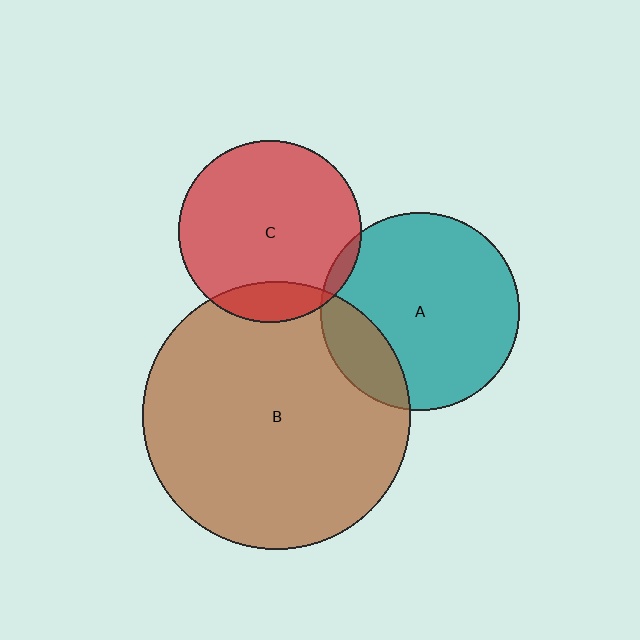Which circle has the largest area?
Circle B (brown).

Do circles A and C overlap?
Yes.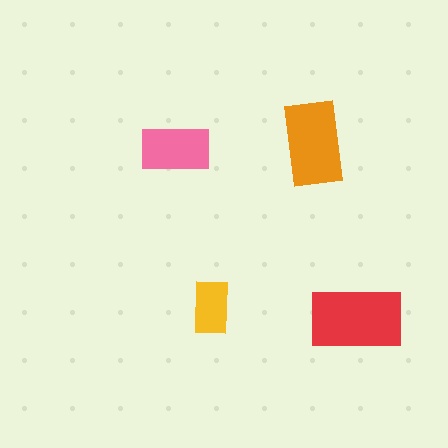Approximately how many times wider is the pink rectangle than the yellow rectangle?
About 1.5 times wider.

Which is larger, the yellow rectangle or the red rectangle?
The red one.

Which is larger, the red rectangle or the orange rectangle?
The red one.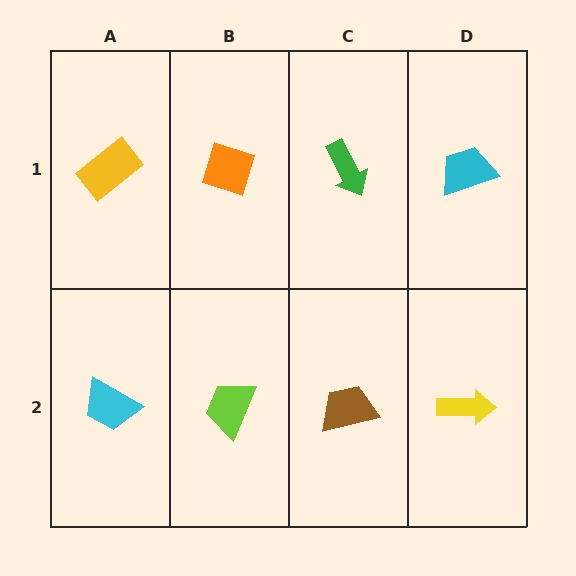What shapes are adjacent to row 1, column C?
A brown trapezoid (row 2, column C), an orange diamond (row 1, column B), a cyan trapezoid (row 1, column D).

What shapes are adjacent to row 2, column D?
A cyan trapezoid (row 1, column D), a brown trapezoid (row 2, column C).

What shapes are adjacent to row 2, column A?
A yellow rectangle (row 1, column A), a lime trapezoid (row 2, column B).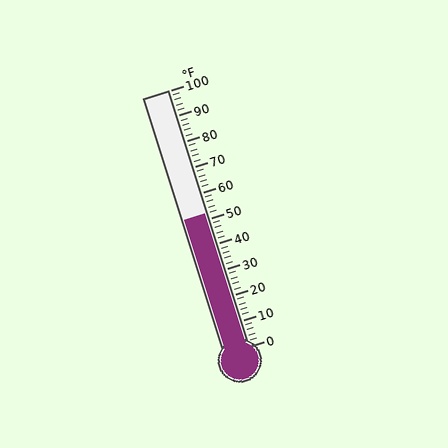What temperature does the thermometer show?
The thermometer shows approximately 52°F.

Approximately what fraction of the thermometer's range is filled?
The thermometer is filled to approximately 50% of its range.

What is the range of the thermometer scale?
The thermometer scale ranges from 0°F to 100°F.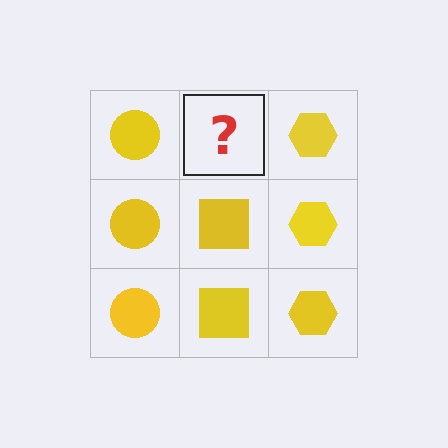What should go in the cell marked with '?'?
The missing cell should contain a yellow square.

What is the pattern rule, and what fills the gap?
The rule is that each column has a consistent shape. The gap should be filled with a yellow square.